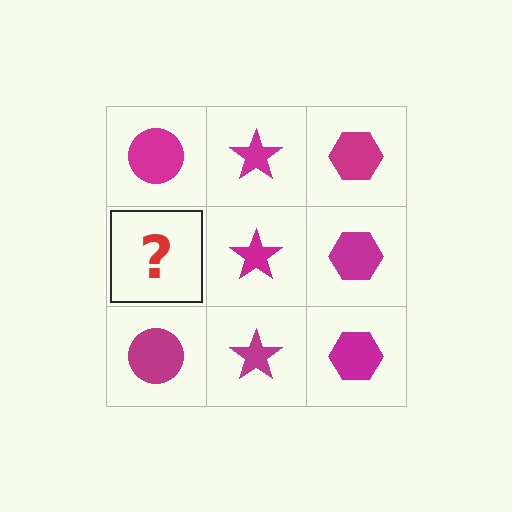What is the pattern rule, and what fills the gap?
The rule is that each column has a consistent shape. The gap should be filled with a magenta circle.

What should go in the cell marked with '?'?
The missing cell should contain a magenta circle.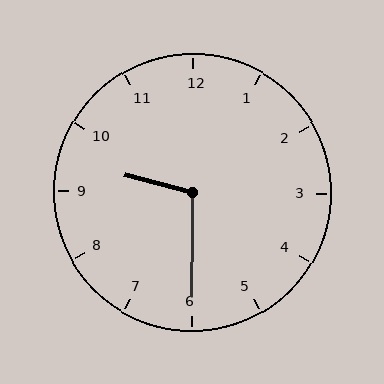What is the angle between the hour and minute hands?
Approximately 105 degrees.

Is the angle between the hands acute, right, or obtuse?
It is obtuse.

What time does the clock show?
9:30.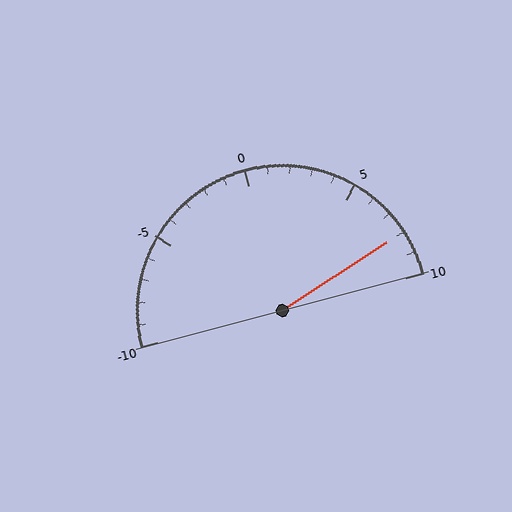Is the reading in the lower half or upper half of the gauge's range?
The reading is in the upper half of the range (-10 to 10).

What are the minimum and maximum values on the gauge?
The gauge ranges from -10 to 10.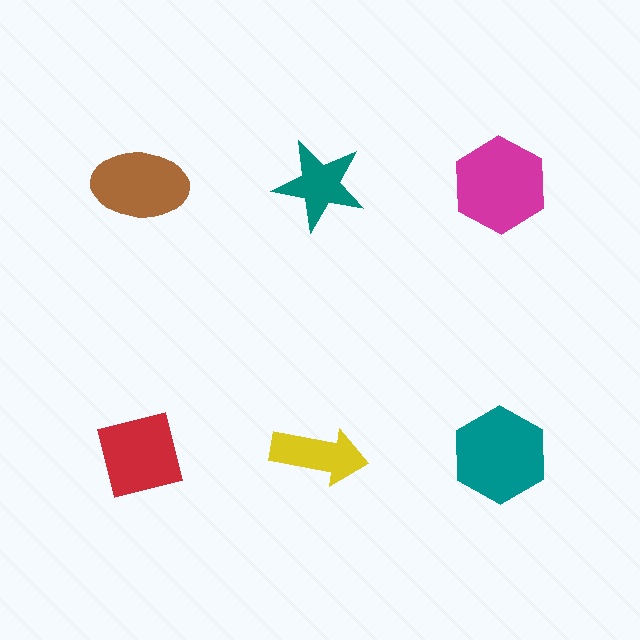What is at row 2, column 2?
A yellow arrow.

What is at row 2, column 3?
A teal hexagon.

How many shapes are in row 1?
3 shapes.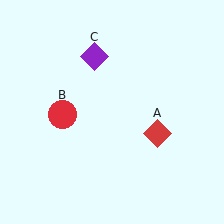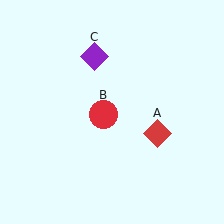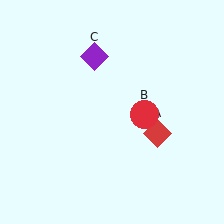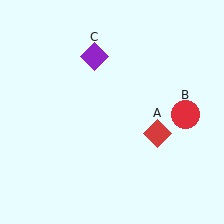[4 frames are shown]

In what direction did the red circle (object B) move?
The red circle (object B) moved right.